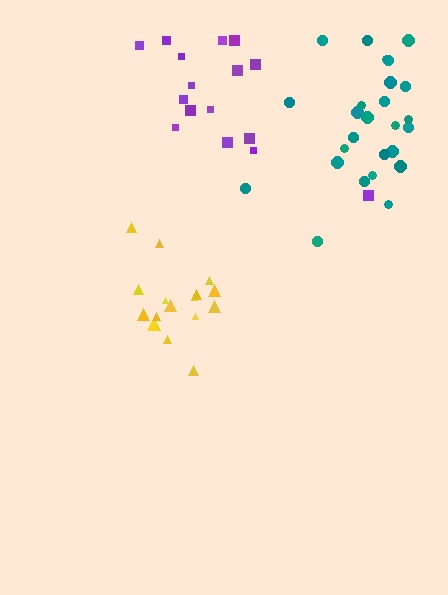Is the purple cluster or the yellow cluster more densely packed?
Yellow.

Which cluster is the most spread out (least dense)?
Purple.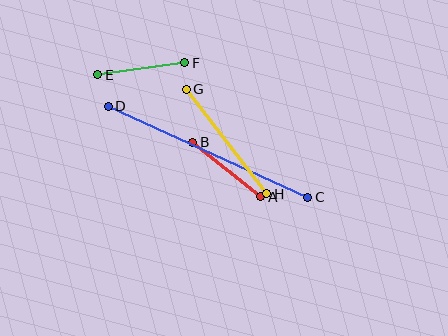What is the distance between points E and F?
The distance is approximately 88 pixels.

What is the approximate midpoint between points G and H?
The midpoint is at approximately (226, 142) pixels.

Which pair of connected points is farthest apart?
Points C and D are farthest apart.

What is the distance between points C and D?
The distance is approximately 219 pixels.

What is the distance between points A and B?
The distance is approximately 87 pixels.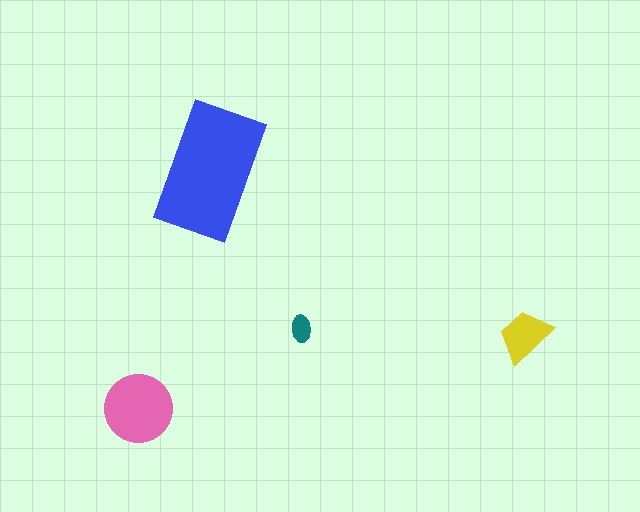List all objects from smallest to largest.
The teal ellipse, the yellow trapezoid, the pink circle, the blue rectangle.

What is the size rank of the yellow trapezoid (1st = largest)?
3rd.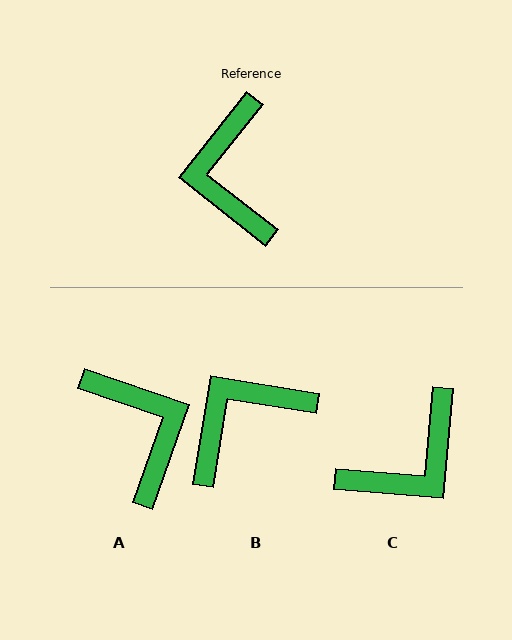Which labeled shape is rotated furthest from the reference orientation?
A, about 161 degrees away.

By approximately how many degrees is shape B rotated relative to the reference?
Approximately 61 degrees clockwise.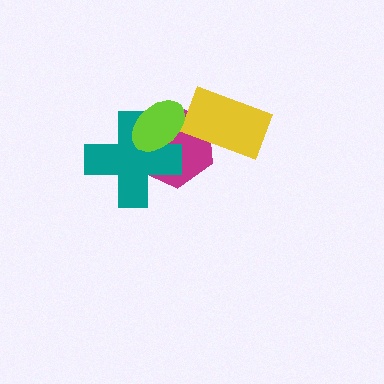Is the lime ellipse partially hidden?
No, no other shape covers it.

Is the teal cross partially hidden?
Yes, it is partially covered by another shape.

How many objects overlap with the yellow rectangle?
1 object overlaps with the yellow rectangle.